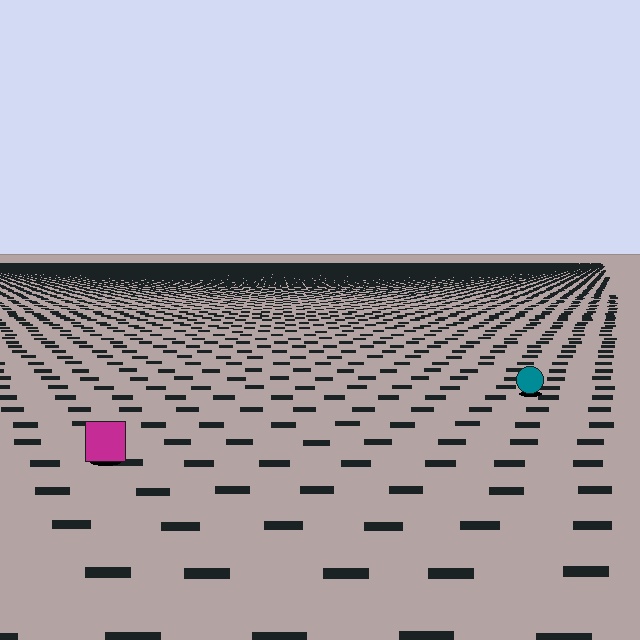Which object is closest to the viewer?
The magenta square is closest. The texture marks near it are larger and more spread out.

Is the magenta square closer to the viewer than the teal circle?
Yes. The magenta square is closer — you can tell from the texture gradient: the ground texture is coarser near it.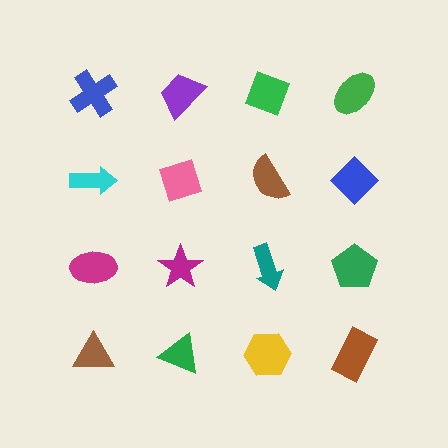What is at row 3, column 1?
A magenta ellipse.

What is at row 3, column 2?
A magenta star.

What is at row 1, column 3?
A green diamond.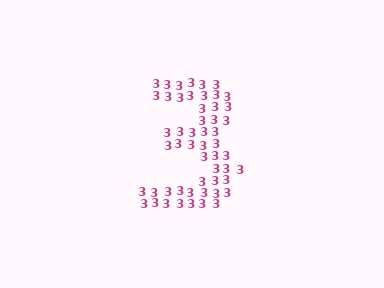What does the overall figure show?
The overall figure shows the digit 3.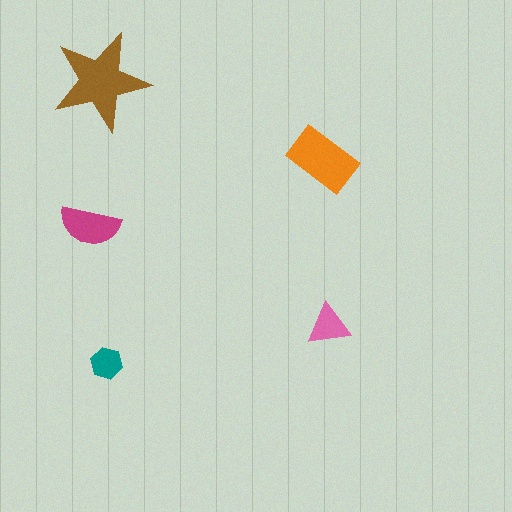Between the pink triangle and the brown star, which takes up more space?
The brown star.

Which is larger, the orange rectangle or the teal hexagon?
The orange rectangle.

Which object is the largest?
The brown star.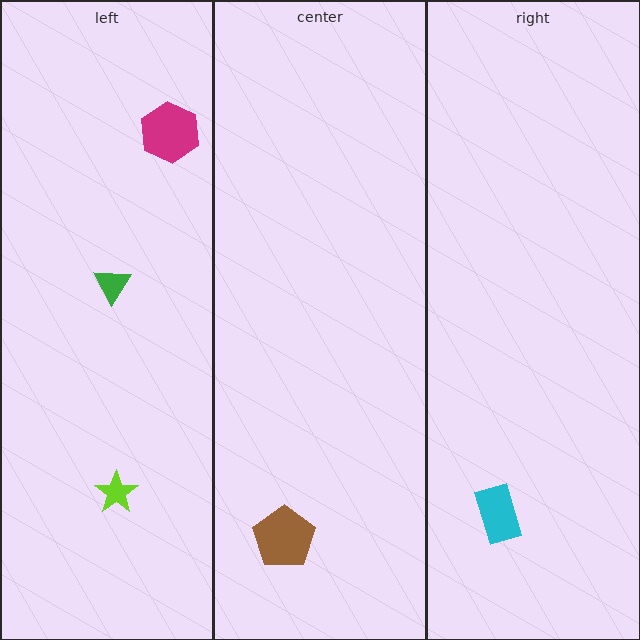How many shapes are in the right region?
1.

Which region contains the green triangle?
The left region.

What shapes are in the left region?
The lime star, the green triangle, the magenta hexagon.